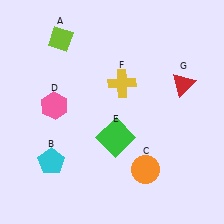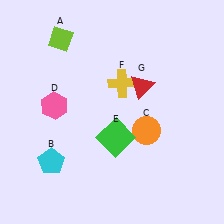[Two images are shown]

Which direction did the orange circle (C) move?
The orange circle (C) moved up.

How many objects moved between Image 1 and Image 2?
2 objects moved between the two images.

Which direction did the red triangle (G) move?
The red triangle (G) moved left.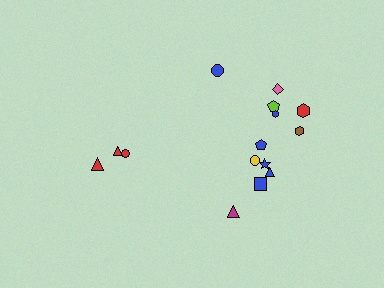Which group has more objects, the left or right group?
The right group.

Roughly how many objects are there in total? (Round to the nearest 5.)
Roughly 15 objects in total.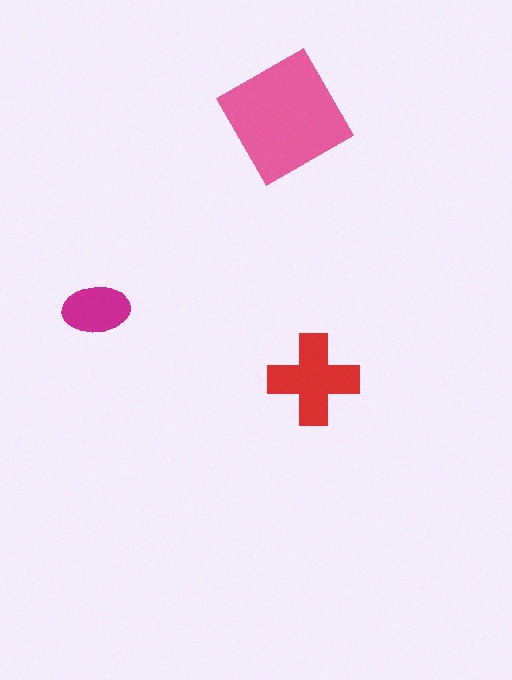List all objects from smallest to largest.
The magenta ellipse, the red cross, the pink diamond.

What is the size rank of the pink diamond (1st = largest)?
1st.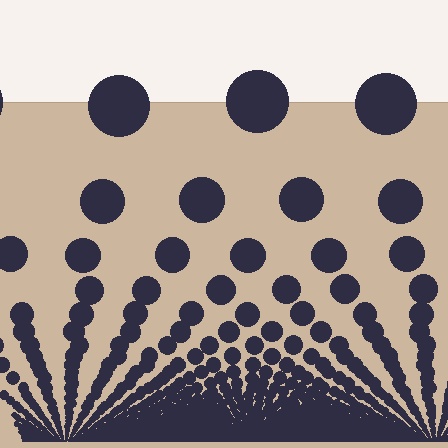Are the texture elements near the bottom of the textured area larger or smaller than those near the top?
Smaller. The gradient is inverted — elements near the bottom are smaller and denser.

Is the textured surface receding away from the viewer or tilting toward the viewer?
The surface appears to tilt toward the viewer. Texture elements get larger and sparser toward the top.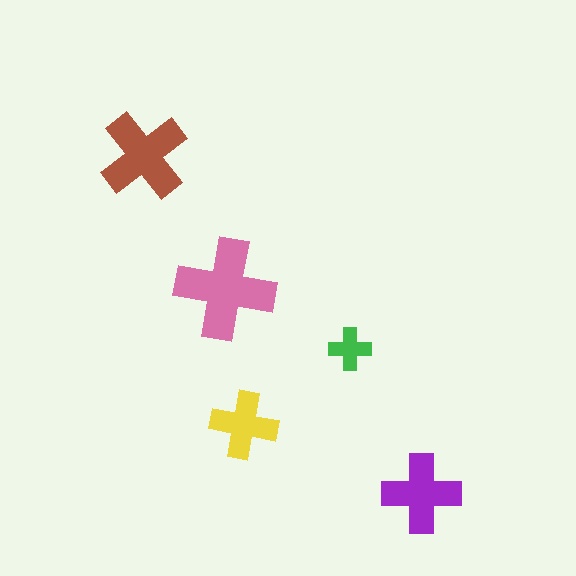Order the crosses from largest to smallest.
the pink one, the brown one, the purple one, the yellow one, the green one.